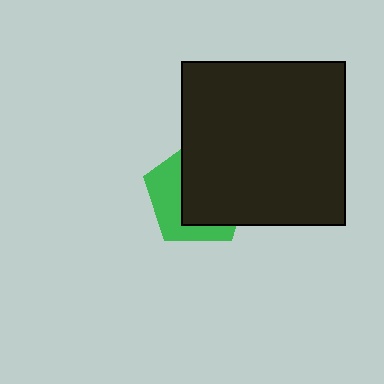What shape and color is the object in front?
The object in front is a black square.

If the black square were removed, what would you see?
You would see the complete green pentagon.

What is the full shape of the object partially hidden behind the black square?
The partially hidden object is a green pentagon.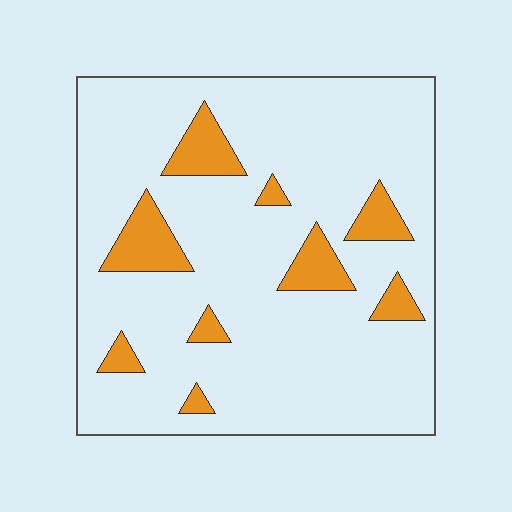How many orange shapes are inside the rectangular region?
9.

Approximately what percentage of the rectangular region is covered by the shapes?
Approximately 15%.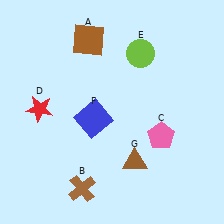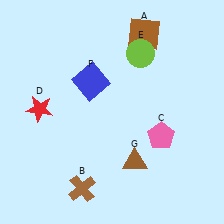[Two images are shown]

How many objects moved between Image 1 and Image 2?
2 objects moved between the two images.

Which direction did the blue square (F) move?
The blue square (F) moved up.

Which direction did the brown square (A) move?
The brown square (A) moved right.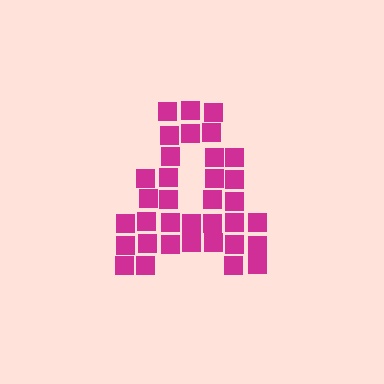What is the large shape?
The large shape is the letter A.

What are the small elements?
The small elements are squares.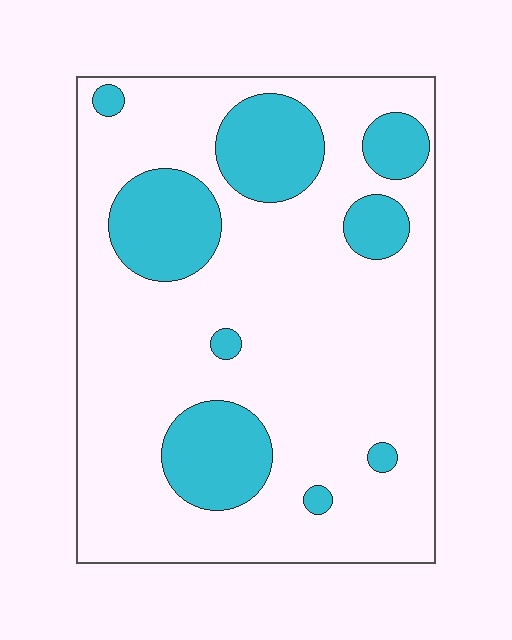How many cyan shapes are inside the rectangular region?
9.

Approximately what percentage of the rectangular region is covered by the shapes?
Approximately 25%.